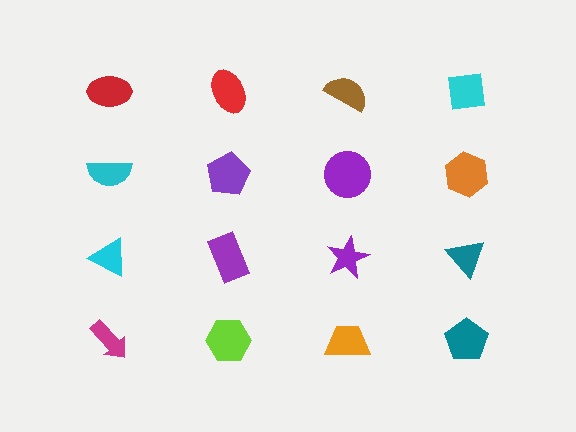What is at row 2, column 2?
A purple pentagon.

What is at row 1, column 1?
A red ellipse.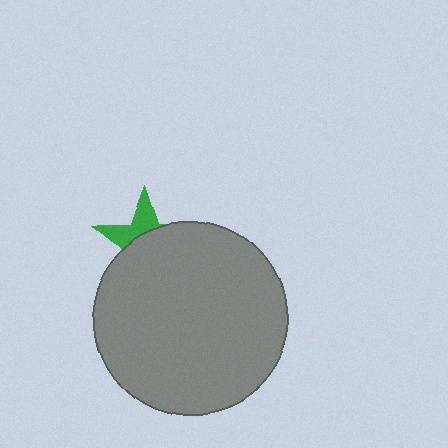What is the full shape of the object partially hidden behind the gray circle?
The partially hidden object is a green star.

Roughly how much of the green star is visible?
A small part of it is visible (roughly 36%).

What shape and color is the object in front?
The object in front is a gray circle.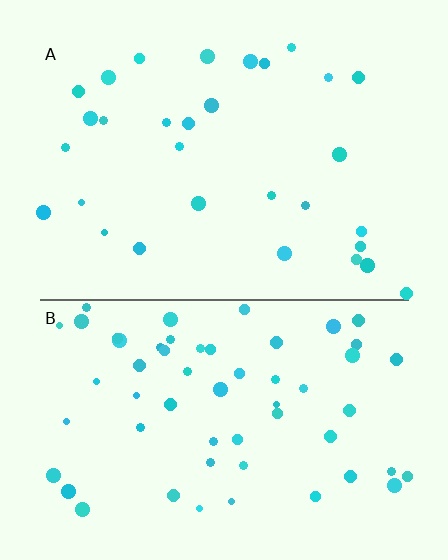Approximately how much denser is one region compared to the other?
Approximately 1.9× — region B over region A.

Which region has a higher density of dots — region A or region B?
B (the bottom).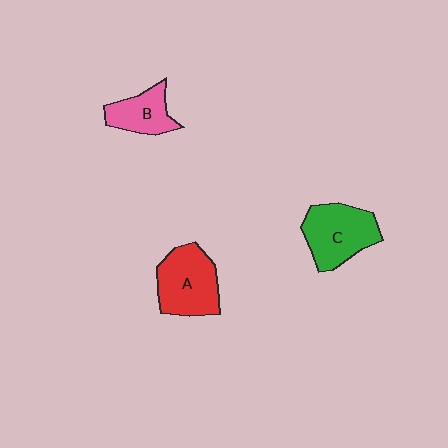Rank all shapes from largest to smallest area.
From largest to smallest: A (red), C (green), B (pink).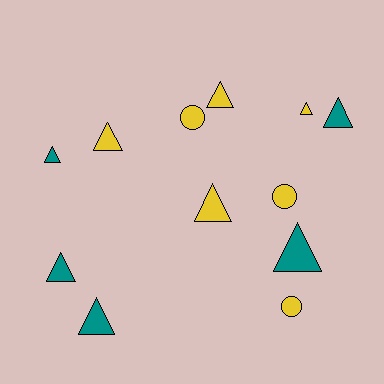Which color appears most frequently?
Yellow, with 7 objects.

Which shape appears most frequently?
Triangle, with 9 objects.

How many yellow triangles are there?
There are 4 yellow triangles.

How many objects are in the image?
There are 12 objects.